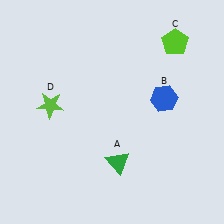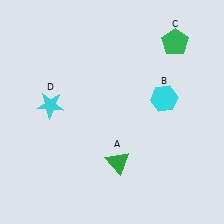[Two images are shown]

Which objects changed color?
B changed from blue to cyan. C changed from lime to green. D changed from lime to cyan.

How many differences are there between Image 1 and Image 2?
There are 3 differences between the two images.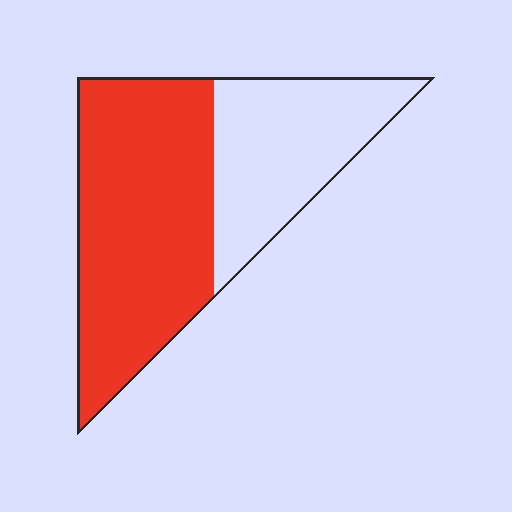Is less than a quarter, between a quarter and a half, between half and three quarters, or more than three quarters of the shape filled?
Between half and three quarters.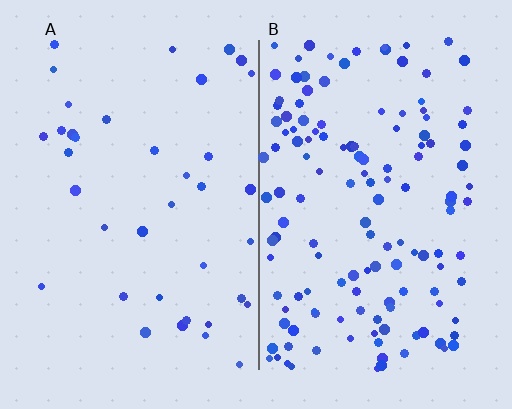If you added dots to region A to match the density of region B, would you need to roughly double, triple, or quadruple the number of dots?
Approximately quadruple.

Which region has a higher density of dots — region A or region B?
B (the right).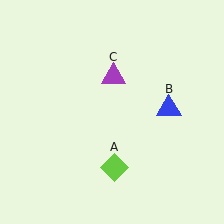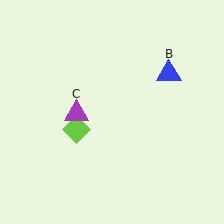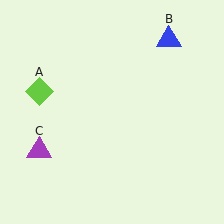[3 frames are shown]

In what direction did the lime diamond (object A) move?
The lime diamond (object A) moved up and to the left.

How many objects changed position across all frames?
3 objects changed position: lime diamond (object A), blue triangle (object B), purple triangle (object C).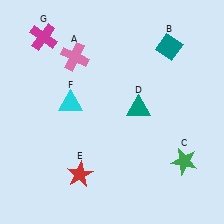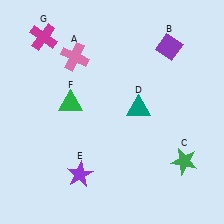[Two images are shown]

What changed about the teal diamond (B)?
In Image 1, B is teal. In Image 2, it changed to purple.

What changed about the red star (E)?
In Image 1, E is red. In Image 2, it changed to purple.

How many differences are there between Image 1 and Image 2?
There are 3 differences between the two images.